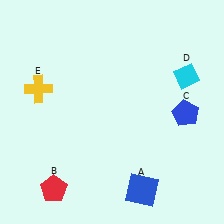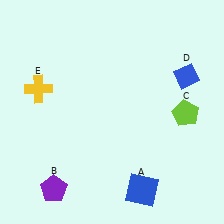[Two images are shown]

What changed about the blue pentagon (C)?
In Image 1, C is blue. In Image 2, it changed to lime.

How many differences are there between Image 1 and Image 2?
There are 3 differences between the two images.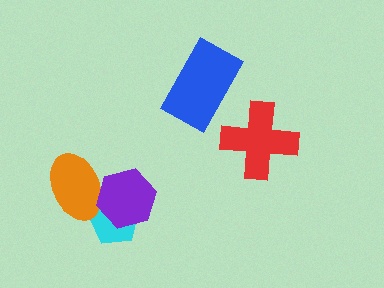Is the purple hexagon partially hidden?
No, no other shape covers it.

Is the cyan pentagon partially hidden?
Yes, it is partially covered by another shape.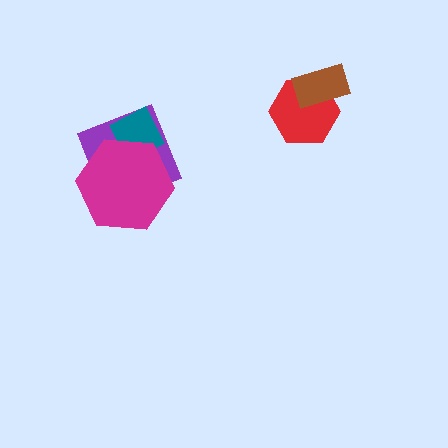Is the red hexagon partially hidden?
Yes, it is partially covered by another shape.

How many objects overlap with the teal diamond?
2 objects overlap with the teal diamond.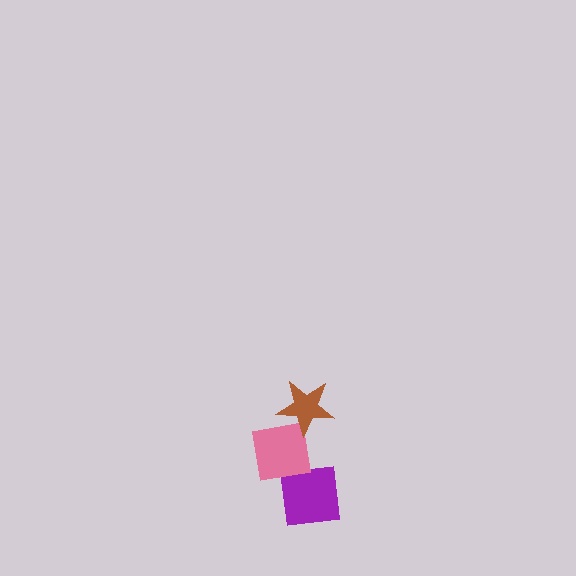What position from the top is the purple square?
The purple square is 3rd from the top.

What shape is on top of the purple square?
The pink square is on top of the purple square.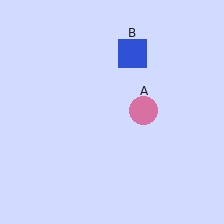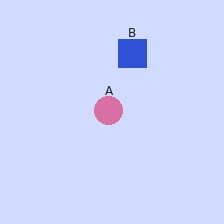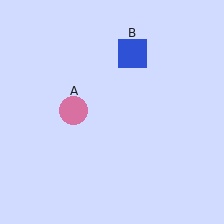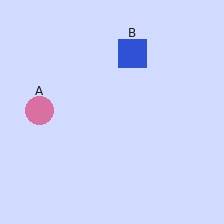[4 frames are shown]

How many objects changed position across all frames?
1 object changed position: pink circle (object A).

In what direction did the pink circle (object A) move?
The pink circle (object A) moved left.